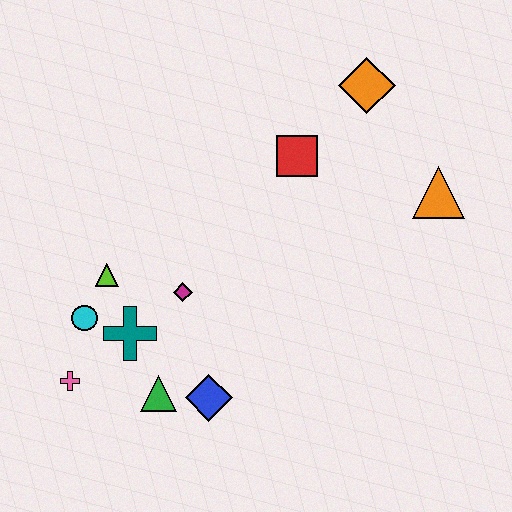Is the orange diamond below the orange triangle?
No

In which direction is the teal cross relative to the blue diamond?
The teal cross is to the left of the blue diamond.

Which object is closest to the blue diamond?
The green triangle is closest to the blue diamond.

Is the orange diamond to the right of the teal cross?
Yes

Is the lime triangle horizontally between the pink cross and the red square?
Yes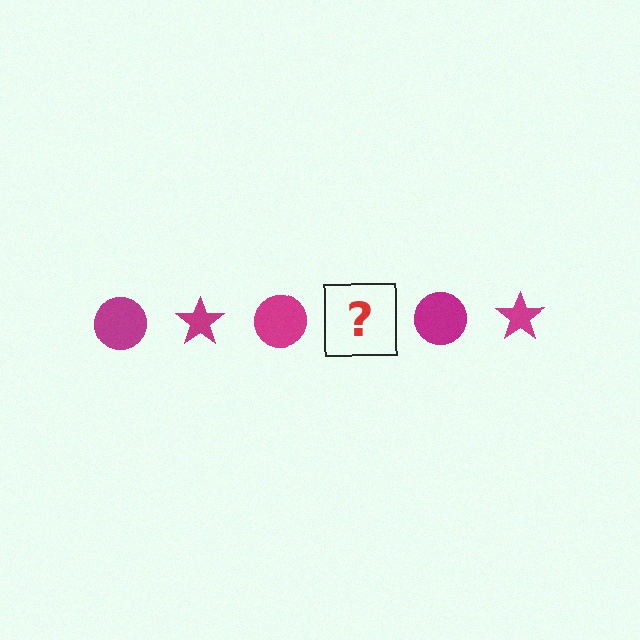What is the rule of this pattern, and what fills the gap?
The rule is that the pattern cycles through circle, star shapes in magenta. The gap should be filled with a magenta star.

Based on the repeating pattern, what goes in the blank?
The blank should be a magenta star.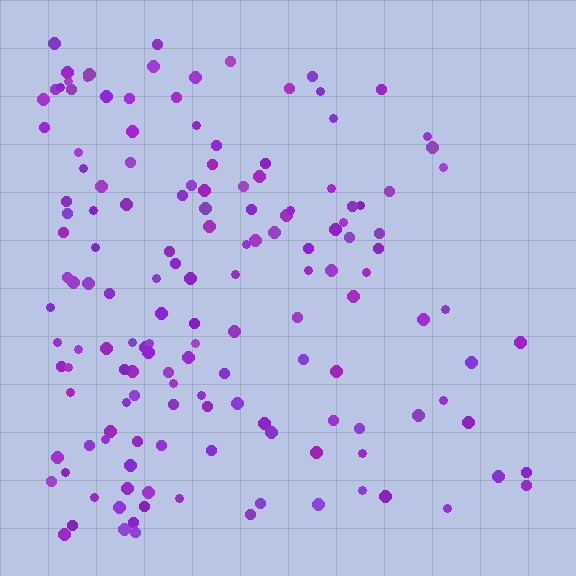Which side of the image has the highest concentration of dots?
The left.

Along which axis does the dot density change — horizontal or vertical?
Horizontal.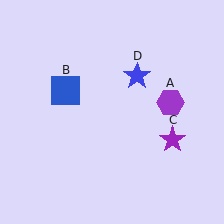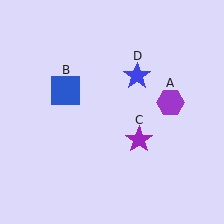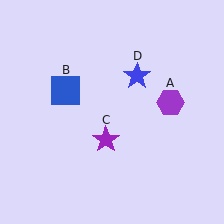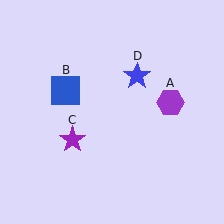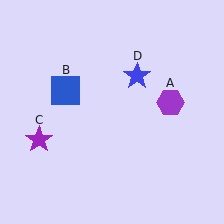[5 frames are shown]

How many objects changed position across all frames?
1 object changed position: purple star (object C).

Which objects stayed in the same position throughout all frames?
Purple hexagon (object A) and blue square (object B) and blue star (object D) remained stationary.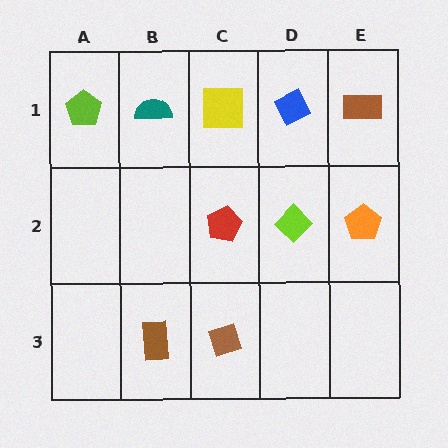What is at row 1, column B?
A teal semicircle.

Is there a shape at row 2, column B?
No, that cell is empty.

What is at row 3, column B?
A brown rectangle.